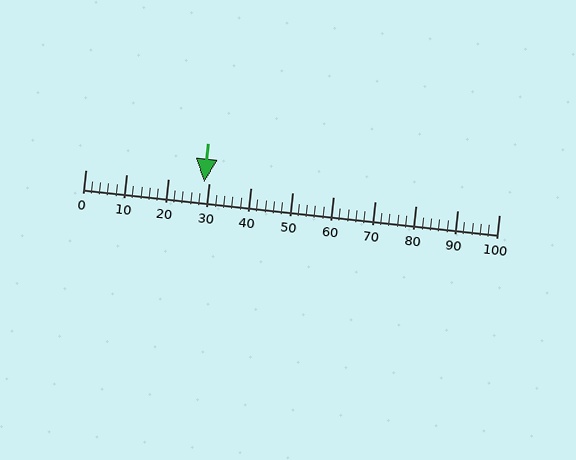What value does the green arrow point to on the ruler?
The green arrow points to approximately 29.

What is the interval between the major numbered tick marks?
The major tick marks are spaced 10 units apart.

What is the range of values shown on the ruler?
The ruler shows values from 0 to 100.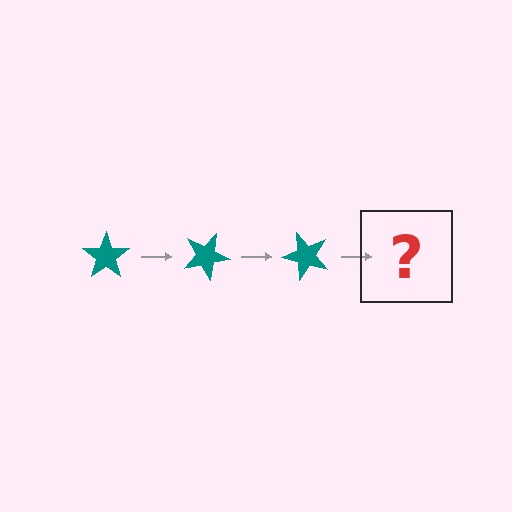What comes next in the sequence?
The next element should be a teal star rotated 75 degrees.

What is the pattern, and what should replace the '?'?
The pattern is that the star rotates 25 degrees each step. The '?' should be a teal star rotated 75 degrees.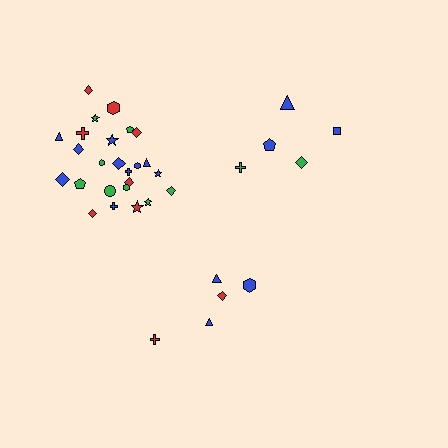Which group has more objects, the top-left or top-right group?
The top-left group.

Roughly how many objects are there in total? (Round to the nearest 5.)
Roughly 35 objects in total.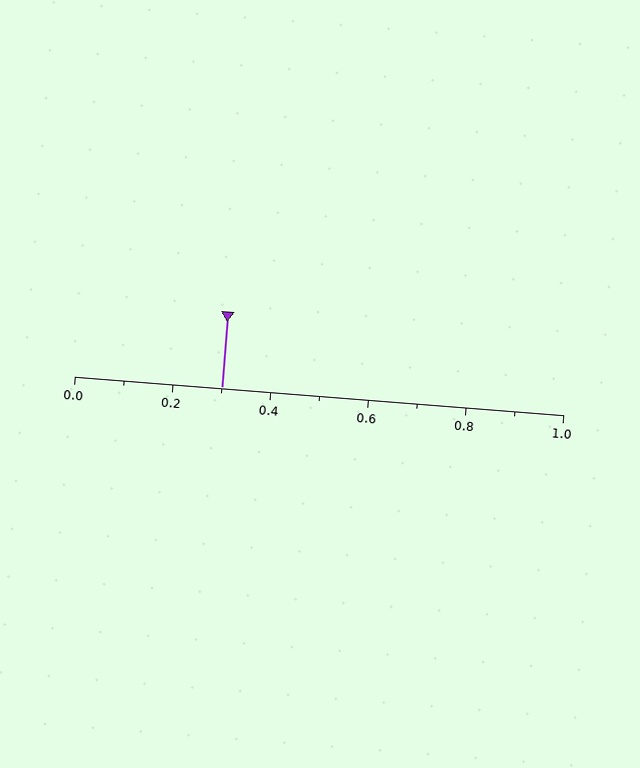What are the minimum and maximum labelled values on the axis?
The axis runs from 0.0 to 1.0.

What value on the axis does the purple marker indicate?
The marker indicates approximately 0.3.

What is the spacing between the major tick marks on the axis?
The major ticks are spaced 0.2 apart.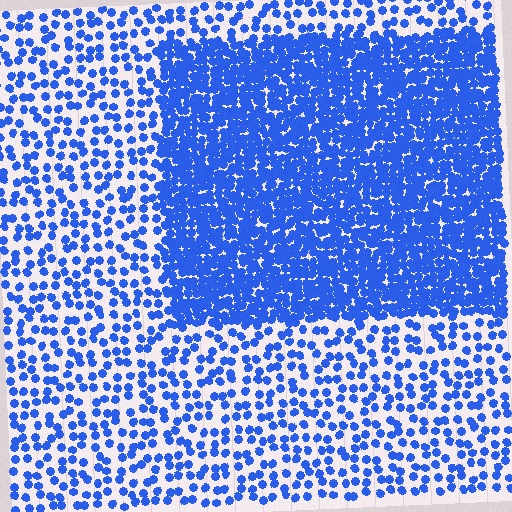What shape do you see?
I see a rectangle.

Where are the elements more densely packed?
The elements are more densely packed inside the rectangle boundary.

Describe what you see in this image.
The image contains small blue elements arranged at two different densities. A rectangle-shaped region is visible where the elements are more densely packed than the surrounding area.